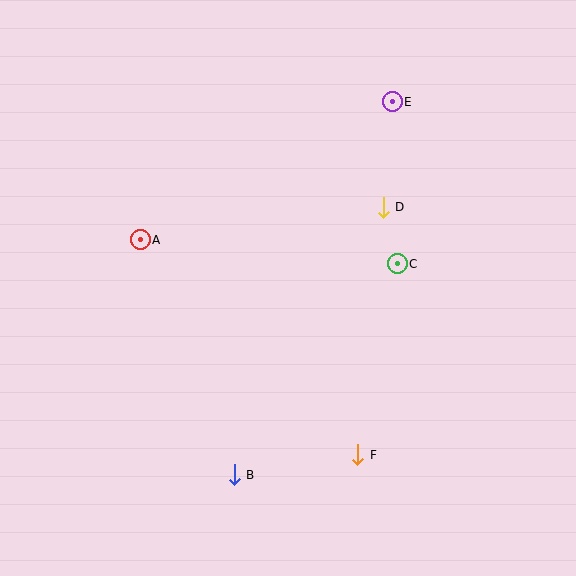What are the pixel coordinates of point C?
Point C is at (397, 264).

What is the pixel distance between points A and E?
The distance between A and E is 287 pixels.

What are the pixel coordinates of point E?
Point E is at (392, 102).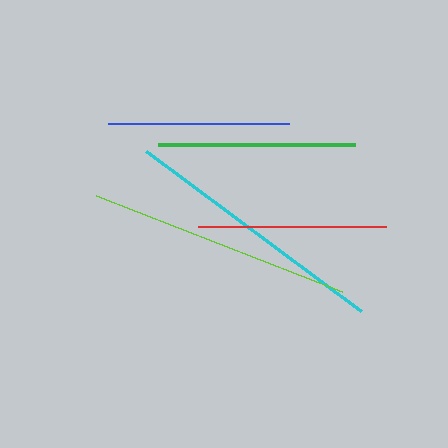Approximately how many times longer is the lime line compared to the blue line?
The lime line is approximately 1.5 times the length of the blue line.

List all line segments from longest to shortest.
From longest to shortest: cyan, lime, green, red, blue.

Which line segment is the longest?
The cyan line is the longest at approximately 268 pixels.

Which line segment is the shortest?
The blue line is the shortest at approximately 181 pixels.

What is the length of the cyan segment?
The cyan segment is approximately 268 pixels long.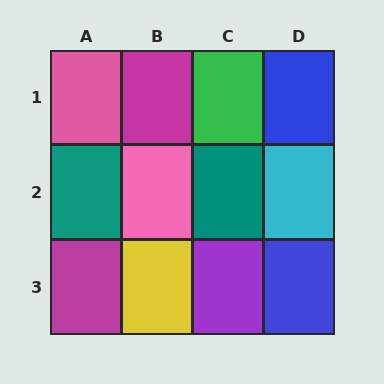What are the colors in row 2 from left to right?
Teal, pink, teal, cyan.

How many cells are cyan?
1 cell is cyan.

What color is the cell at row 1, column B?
Magenta.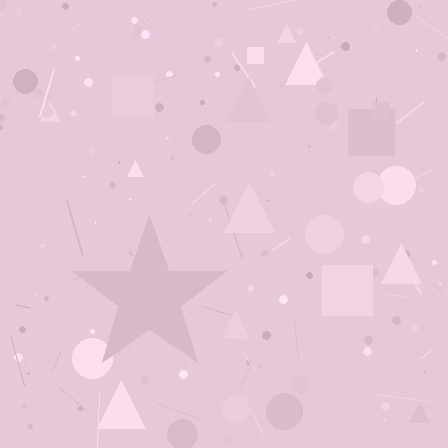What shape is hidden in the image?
A star is hidden in the image.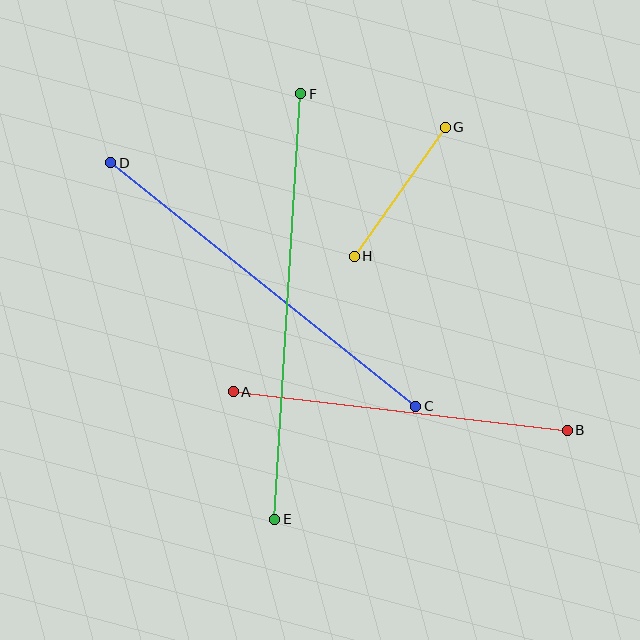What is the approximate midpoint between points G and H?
The midpoint is at approximately (400, 192) pixels.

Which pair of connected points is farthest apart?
Points E and F are farthest apart.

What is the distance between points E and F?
The distance is approximately 426 pixels.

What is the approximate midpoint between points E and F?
The midpoint is at approximately (288, 306) pixels.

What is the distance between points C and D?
The distance is approximately 390 pixels.